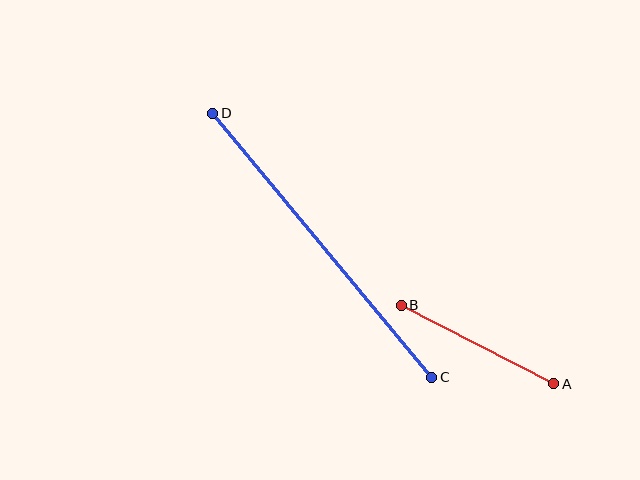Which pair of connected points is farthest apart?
Points C and D are farthest apart.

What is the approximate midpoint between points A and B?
The midpoint is at approximately (477, 344) pixels.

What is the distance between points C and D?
The distance is approximately 343 pixels.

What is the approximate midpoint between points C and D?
The midpoint is at approximately (322, 245) pixels.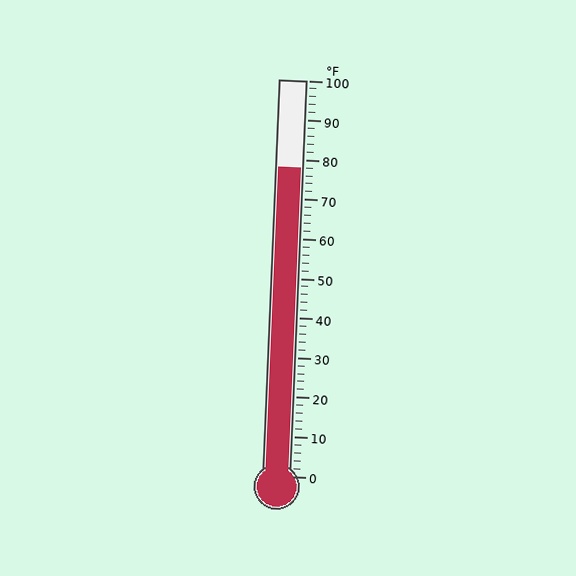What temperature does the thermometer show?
The thermometer shows approximately 78°F.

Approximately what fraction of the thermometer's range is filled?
The thermometer is filled to approximately 80% of its range.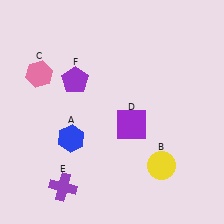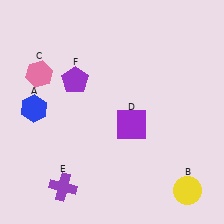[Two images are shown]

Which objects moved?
The objects that moved are: the blue hexagon (A), the yellow circle (B).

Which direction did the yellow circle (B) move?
The yellow circle (B) moved right.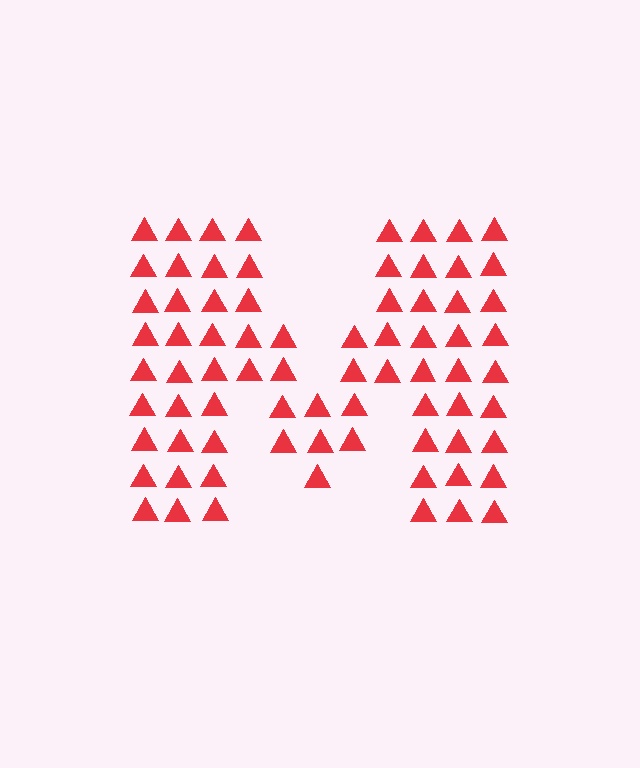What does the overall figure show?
The overall figure shows the letter M.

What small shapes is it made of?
It is made of small triangles.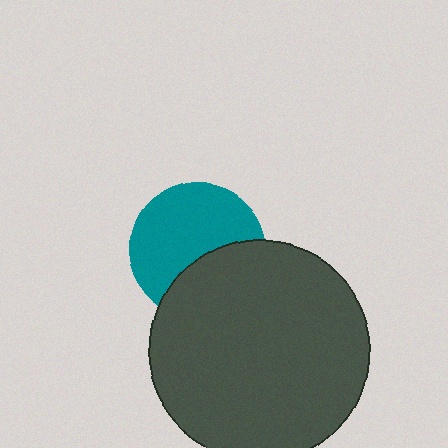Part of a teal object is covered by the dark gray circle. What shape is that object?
It is a circle.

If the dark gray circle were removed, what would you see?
You would see the complete teal circle.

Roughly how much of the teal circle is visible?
About half of it is visible (roughly 63%).